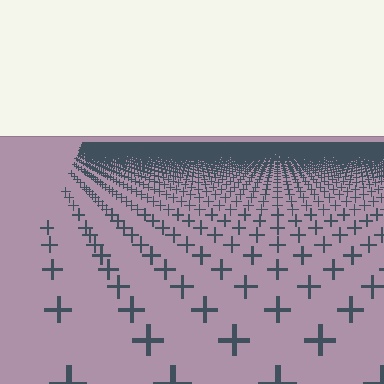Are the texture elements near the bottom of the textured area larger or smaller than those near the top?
Larger. Near the bottom, elements are closer to the viewer and appear at a bigger on-screen size.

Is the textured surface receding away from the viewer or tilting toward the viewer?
The surface is receding away from the viewer. Texture elements get smaller and denser toward the top.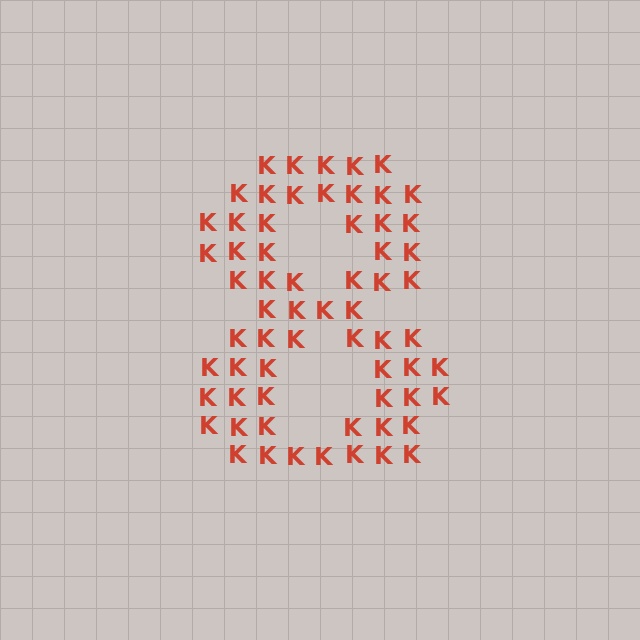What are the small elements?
The small elements are letter K's.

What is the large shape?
The large shape is the digit 8.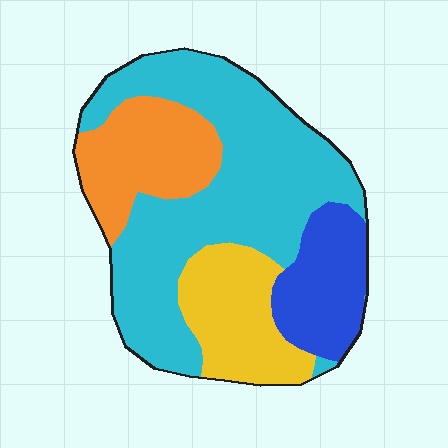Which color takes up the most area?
Cyan, at roughly 50%.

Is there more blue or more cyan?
Cyan.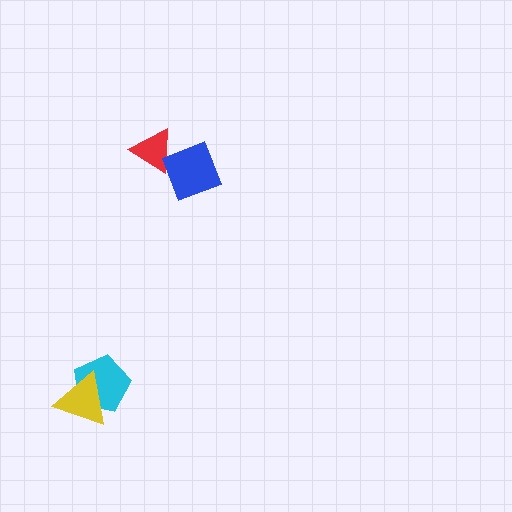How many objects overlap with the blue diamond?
1 object overlaps with the blue diamond.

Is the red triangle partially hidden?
Yes, it is partially covered by another shape.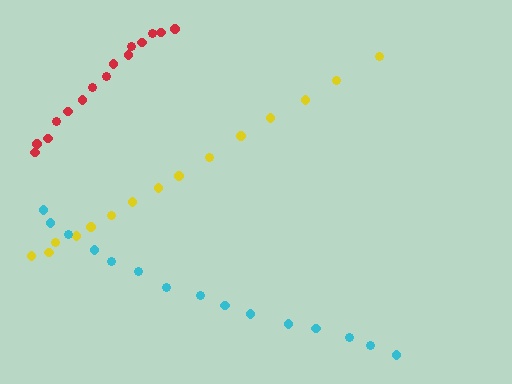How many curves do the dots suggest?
There are 3 distinct paths.